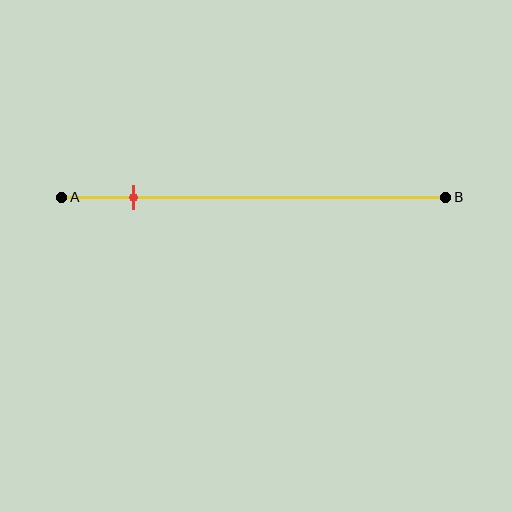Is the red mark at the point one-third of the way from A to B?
No, the mark is at about 20% from A, not at the 33% one-third point.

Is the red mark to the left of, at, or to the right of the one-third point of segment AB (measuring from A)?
The red mark is to the left of the one-third point of segment AB.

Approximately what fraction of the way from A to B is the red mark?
The red mark is approximately 20% of the way from A to B.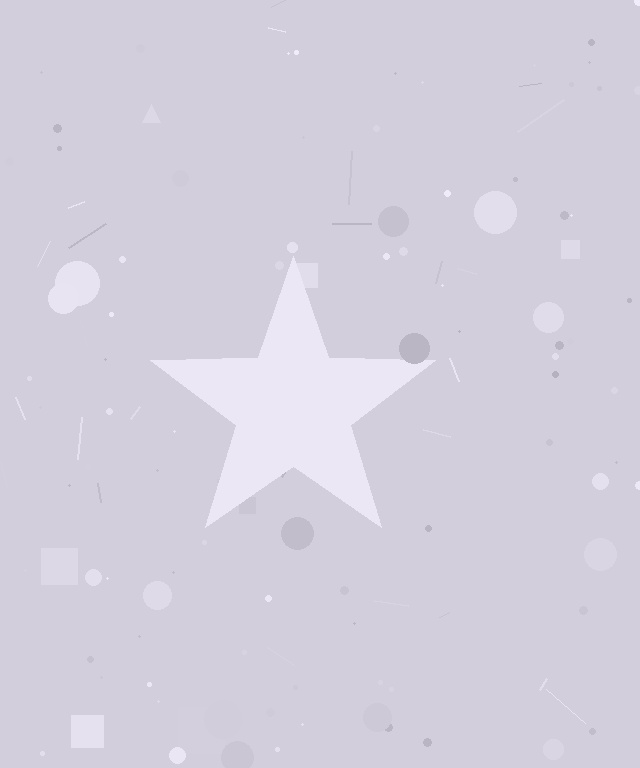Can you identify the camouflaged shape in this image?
The camouflaged shape is a star.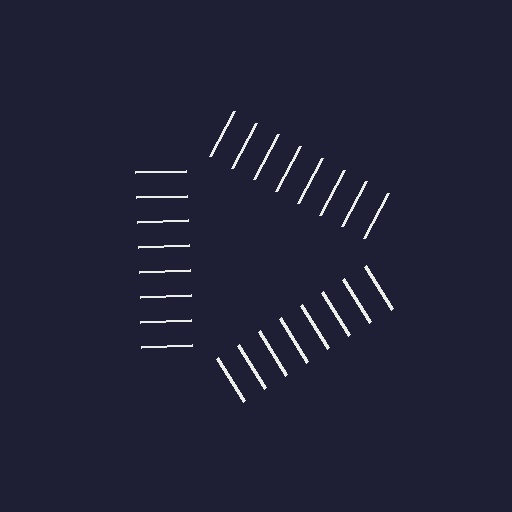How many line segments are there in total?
24 — 8 along each of the 3 edges.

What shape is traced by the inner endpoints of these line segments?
An illusory triangle — the line segments terminate on its edges but no continuous stroke is drawn.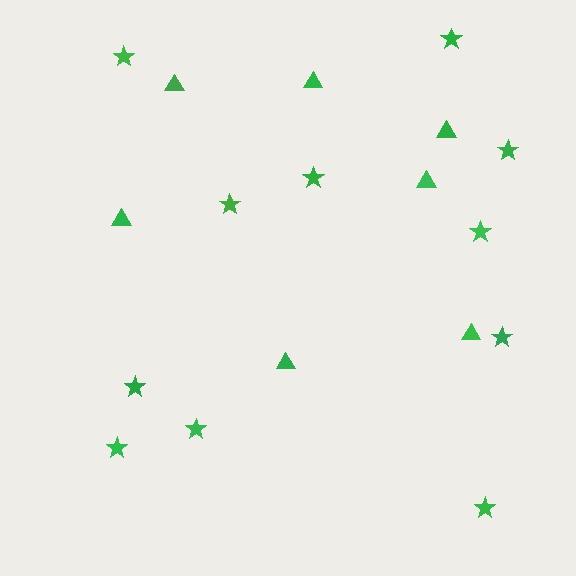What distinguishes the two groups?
There are 2 groups: one group of triangles (7) and one group of stars (11).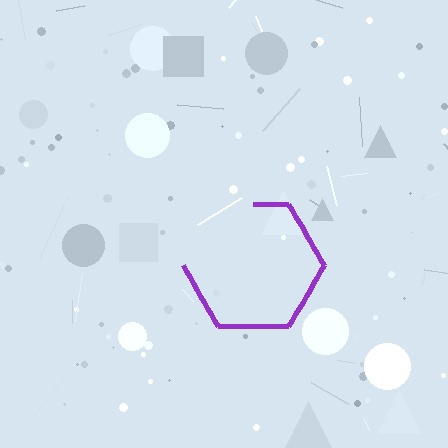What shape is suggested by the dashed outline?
The dashed outline suggests a hexagon.